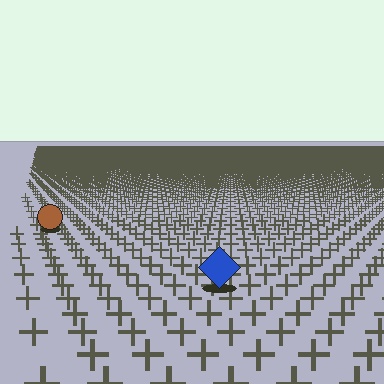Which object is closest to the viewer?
The blue diamond is closest. The texture marks near it are larger and more spread out.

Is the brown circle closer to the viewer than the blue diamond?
No. The blue diamond is closer — you can tell from the texture gradient: the ground texture is coarser near it.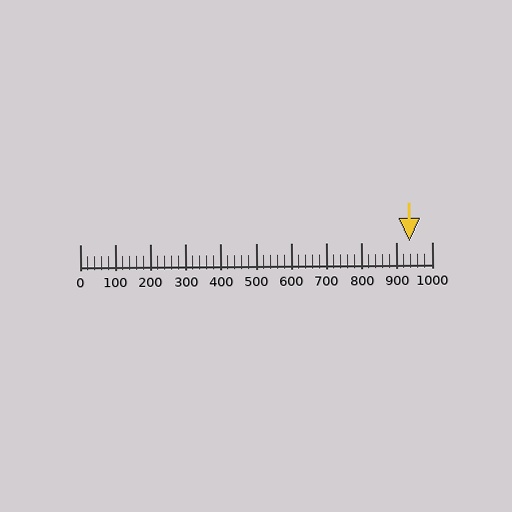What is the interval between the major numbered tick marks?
The major tick marks are spaced 100 units apart.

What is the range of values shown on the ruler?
The ruler shows values from 0 to 1000.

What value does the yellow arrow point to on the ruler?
The yellow arrow points to approximately 936.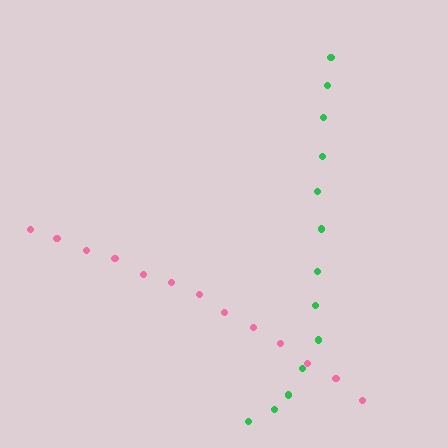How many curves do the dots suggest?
There are 2 distinct paths.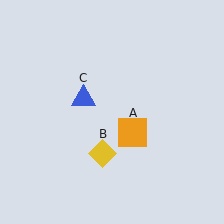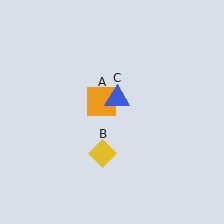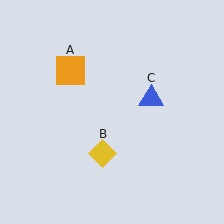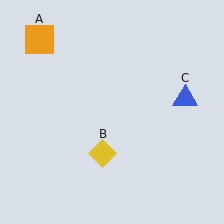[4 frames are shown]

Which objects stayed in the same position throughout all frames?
Yellow diamond (object B) remained stationary.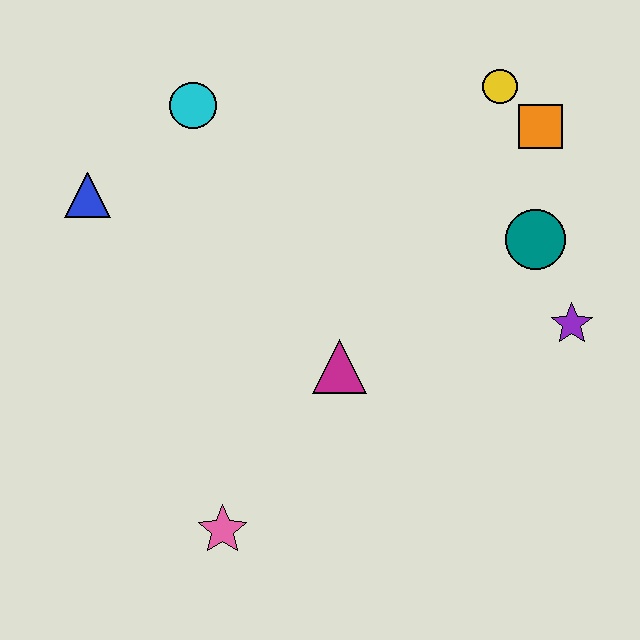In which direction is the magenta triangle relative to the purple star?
The magenta triangle is to the left of the purple star.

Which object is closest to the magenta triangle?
The pink star is closest to the magenta triangle.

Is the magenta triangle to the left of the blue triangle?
No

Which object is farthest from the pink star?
The yellow circle is farthest from the pink star.